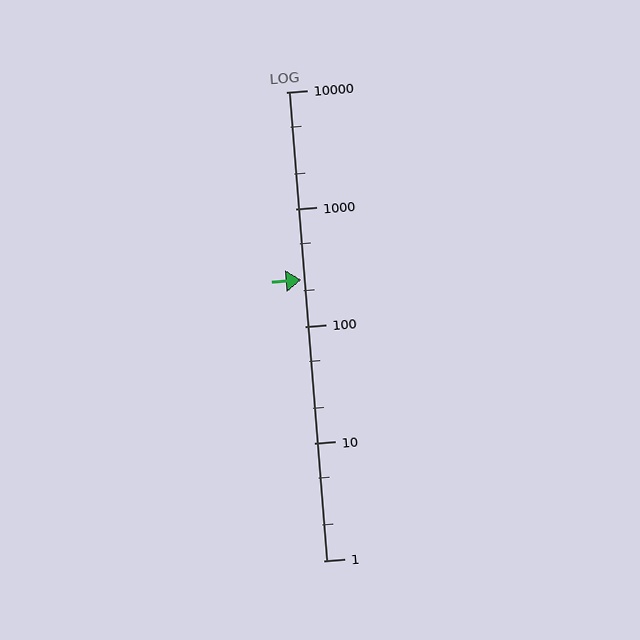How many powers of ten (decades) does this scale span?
The scale spans 4 decades, from 1 to 10000.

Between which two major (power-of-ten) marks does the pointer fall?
The pointer is between 100 and 1000.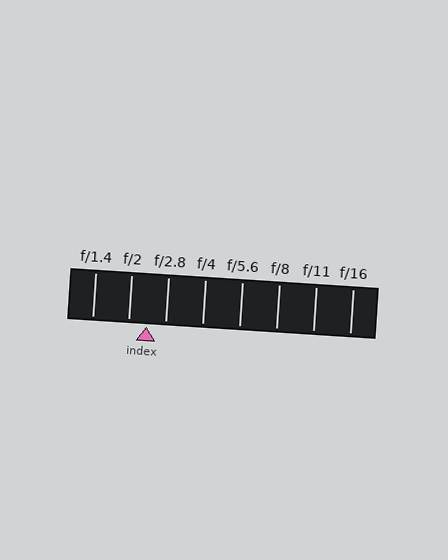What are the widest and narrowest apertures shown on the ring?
The widest aperture shown is f/1.4 and the narrowest is f/16.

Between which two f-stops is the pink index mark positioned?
The index mark is between f/2 and f/2.8.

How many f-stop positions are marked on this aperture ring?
There are 8 f-stop positions marked.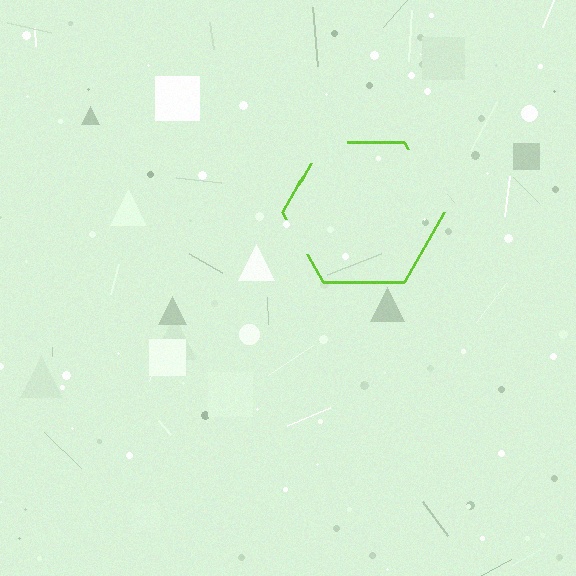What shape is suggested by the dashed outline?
The dashed outline suggests a hexagon.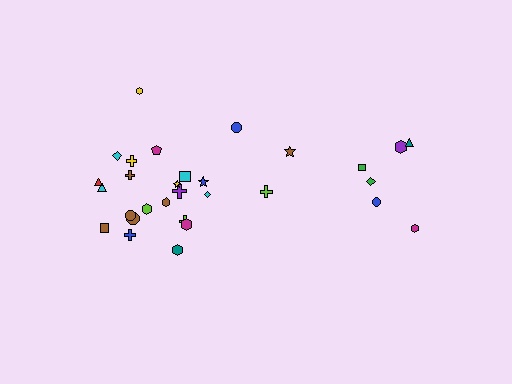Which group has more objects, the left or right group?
The left group.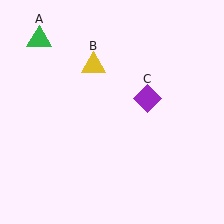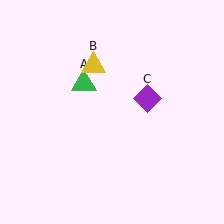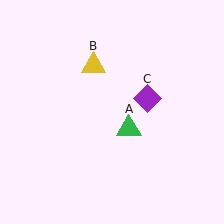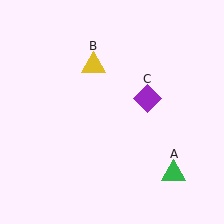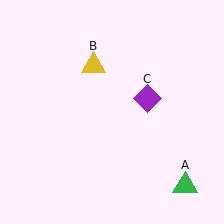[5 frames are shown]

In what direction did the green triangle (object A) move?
The green triangle (object A) moved down and to the right.